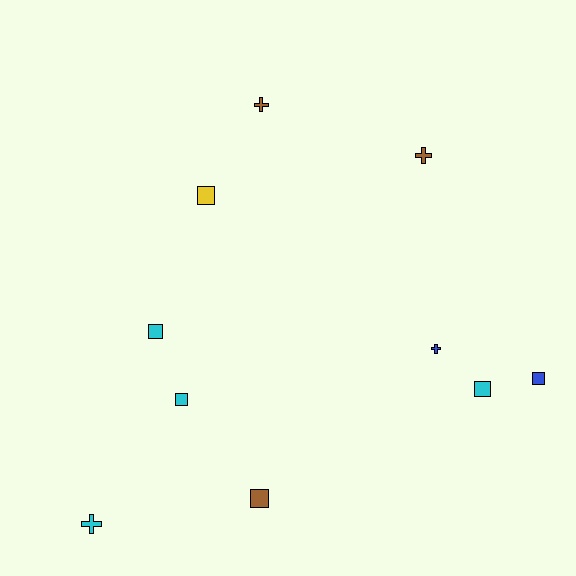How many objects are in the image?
There are 10 objects.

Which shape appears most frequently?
Square, with 6 objects.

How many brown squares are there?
There is 1 brown square.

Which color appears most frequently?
Cyan, with 4 objects.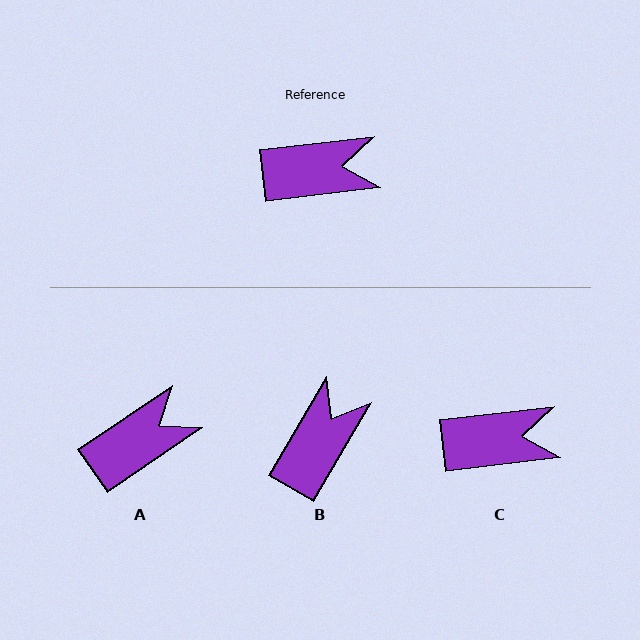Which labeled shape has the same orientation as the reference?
C.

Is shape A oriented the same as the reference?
No, it is off by about 27 degrees.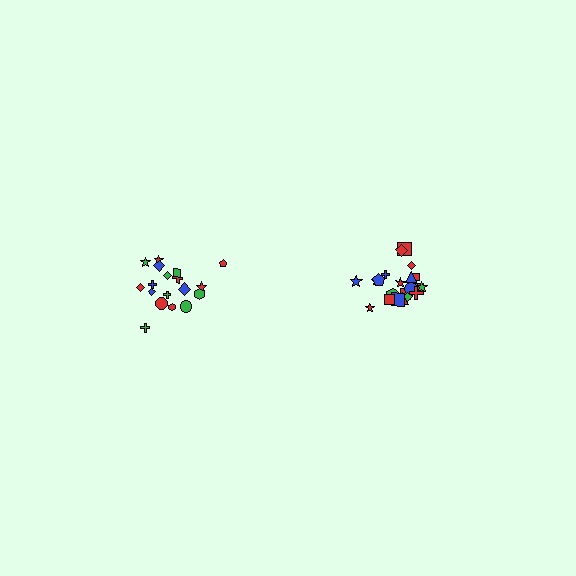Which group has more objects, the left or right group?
The right group.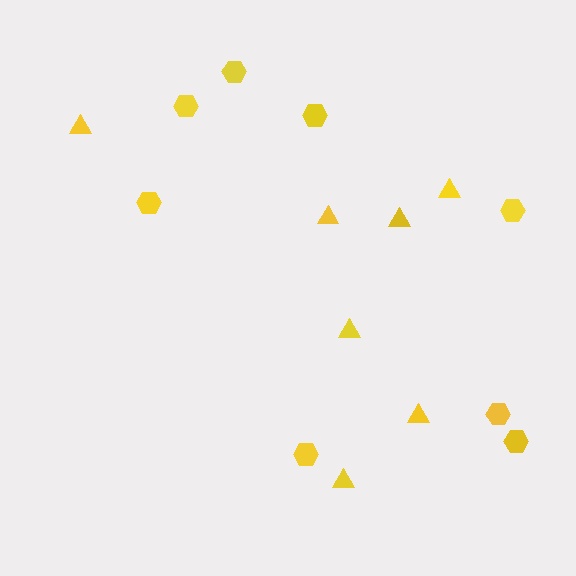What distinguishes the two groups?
There are 2 groups: one group of triangles (7) and one group of hexagons (8).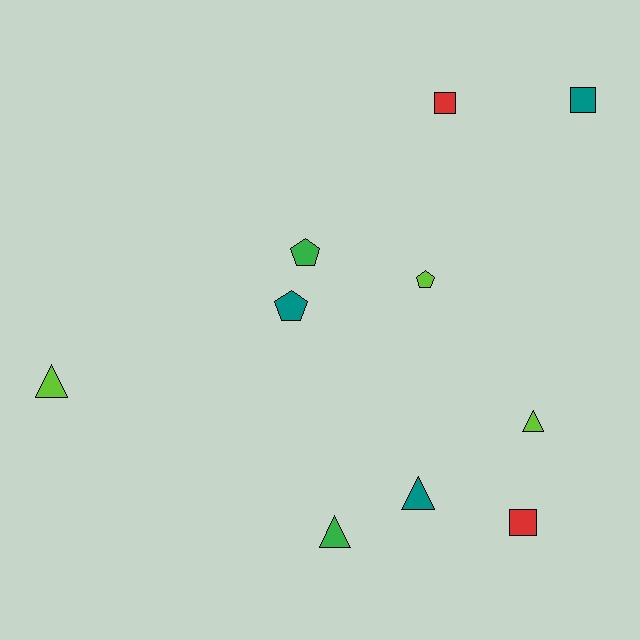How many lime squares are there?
There are no lime squares.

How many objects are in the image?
There are 10 objects.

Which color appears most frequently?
Teal, with 3 objects.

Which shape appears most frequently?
Triangle, with 4 objects.